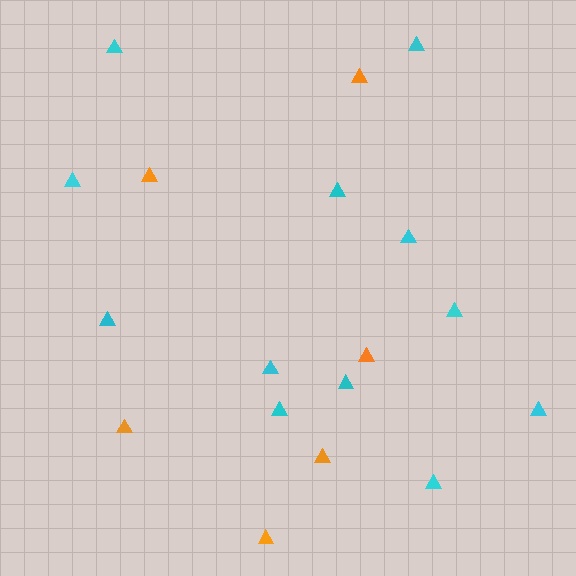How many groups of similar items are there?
There are 2 groups: one group of cyan triangles (12) and one group of orange triangles (6).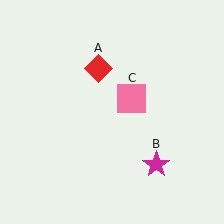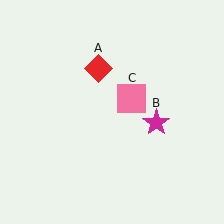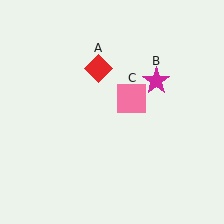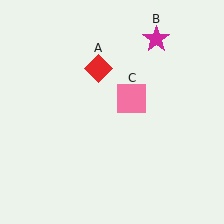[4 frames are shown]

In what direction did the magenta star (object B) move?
The magenta star (object B) moved up.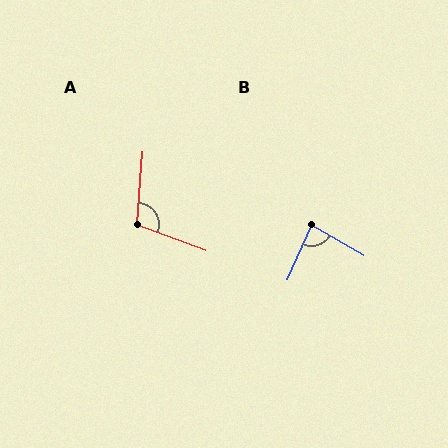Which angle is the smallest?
B, at approximately 83 degrees.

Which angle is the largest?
A, at approximately 107 degrees.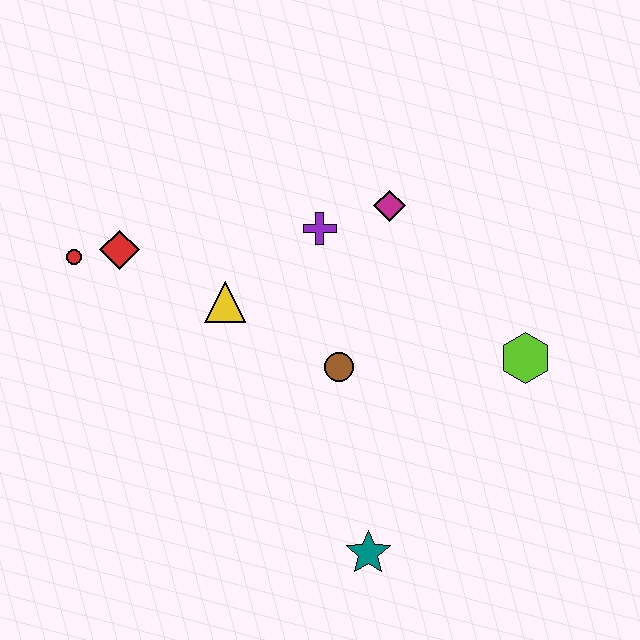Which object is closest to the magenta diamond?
The purple cross is closest to the magenta diamond.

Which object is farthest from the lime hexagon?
The red circle is farthest from the lime hexagon.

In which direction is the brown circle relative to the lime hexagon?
The brown circle is to the left of the lime hexagon.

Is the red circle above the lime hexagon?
Yes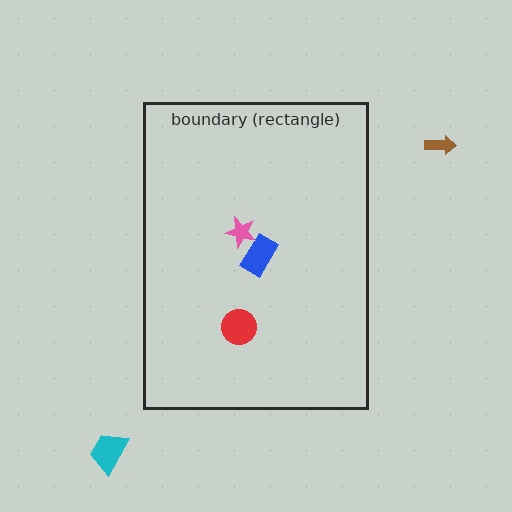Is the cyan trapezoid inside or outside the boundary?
Outside.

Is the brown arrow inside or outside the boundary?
Outside.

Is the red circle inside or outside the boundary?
Inside.